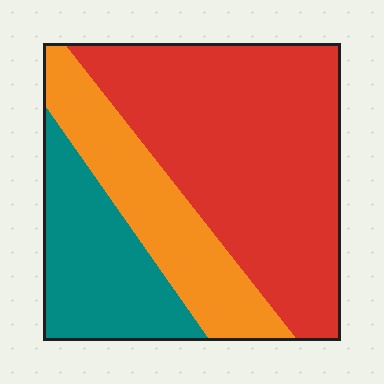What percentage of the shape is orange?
Orange takes up about one quarter (1/4) of the shape.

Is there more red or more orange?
Red.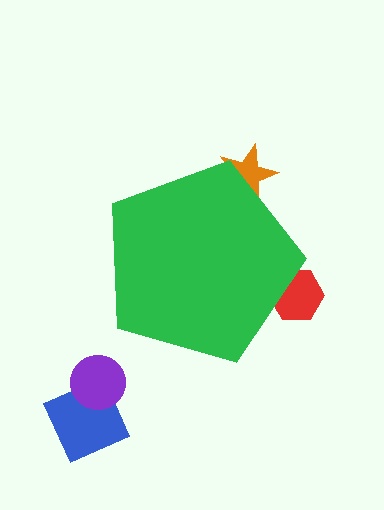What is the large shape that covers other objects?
A green pentagon.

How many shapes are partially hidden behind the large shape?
2 shapes are partially hidden.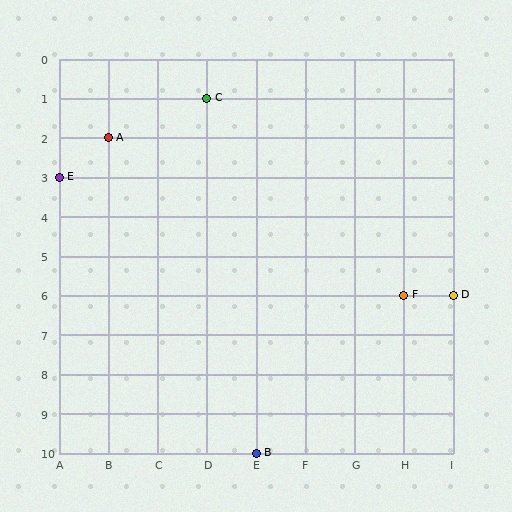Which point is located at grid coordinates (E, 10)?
Point B is at (E, 10).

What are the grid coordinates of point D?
Point D is at grid coordinates (I, 6).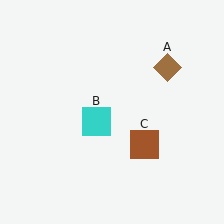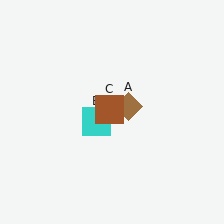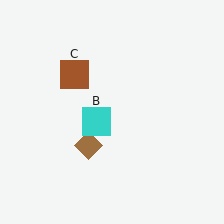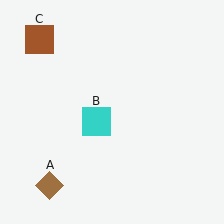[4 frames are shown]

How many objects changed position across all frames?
2 objects changed position: brown diamond (object A), brown square (object C).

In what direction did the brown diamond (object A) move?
The brown diamond (object A) moved down and to the left.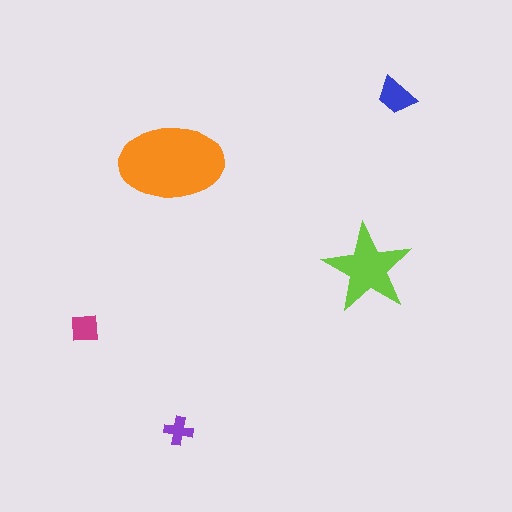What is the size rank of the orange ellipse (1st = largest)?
1st.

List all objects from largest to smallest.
The orange ellipse, the lime star, the blue trapezoid, the magenta square, the purple cross.